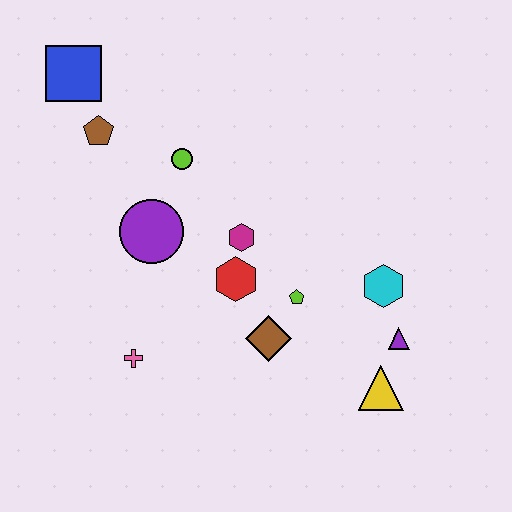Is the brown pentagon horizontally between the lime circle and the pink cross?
No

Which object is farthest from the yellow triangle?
The blue square is farthest from the yellow triangle.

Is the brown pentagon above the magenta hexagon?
Yes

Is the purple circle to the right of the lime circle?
No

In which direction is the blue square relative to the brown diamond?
The blue square is above the brown diamond.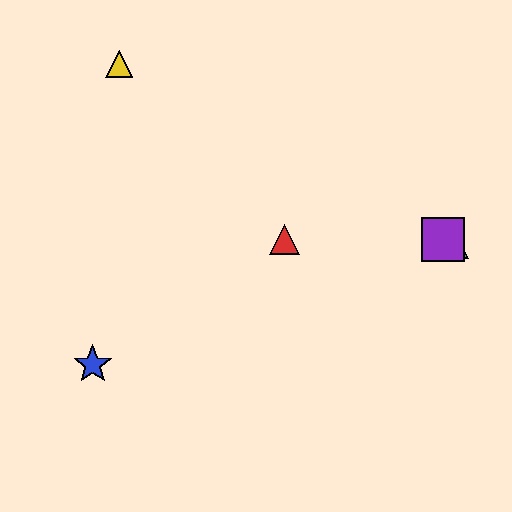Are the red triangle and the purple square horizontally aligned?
Yes, both are at y≈239.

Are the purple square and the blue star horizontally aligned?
No, the purple square is at y≈239 and the blue star is at y≈364.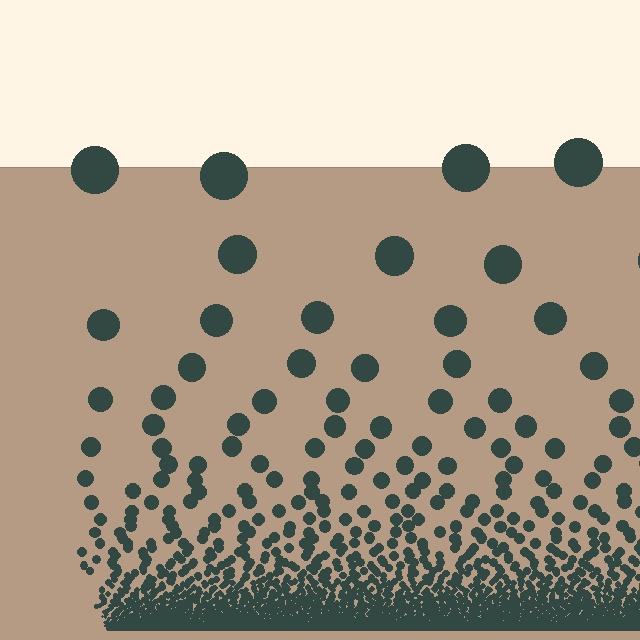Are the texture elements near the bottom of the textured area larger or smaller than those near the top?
Smaller. The gradient is inverted — elements near the bottom are smaller and denser.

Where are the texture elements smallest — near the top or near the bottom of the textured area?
Near the bottom.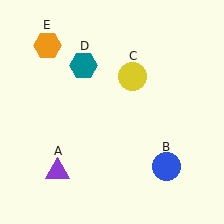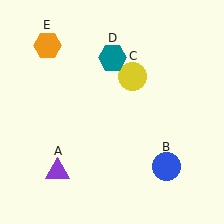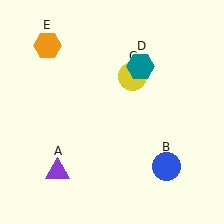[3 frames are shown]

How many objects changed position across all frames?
1 object changed position: teal hexagon (object D).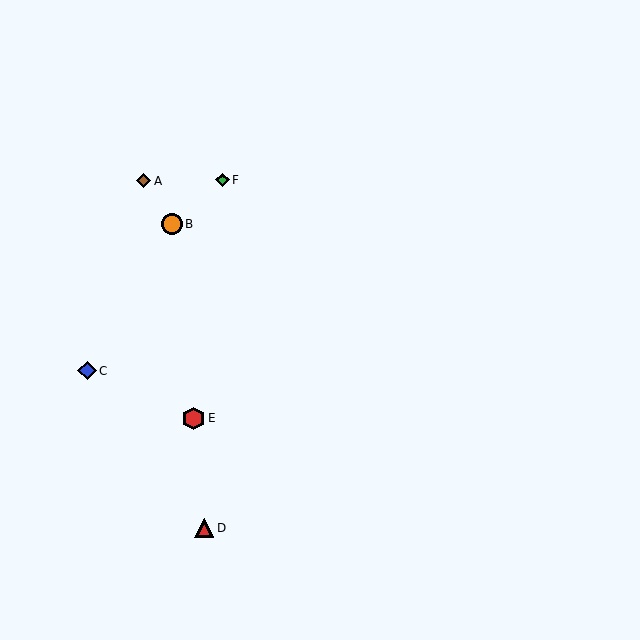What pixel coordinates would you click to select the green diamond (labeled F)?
Click at (223, 180) to select the green diamond F.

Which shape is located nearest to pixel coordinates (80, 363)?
The blue diamond (labeled C) at (87, 371) is nearest to that location.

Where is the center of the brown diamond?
The center of the brown diamond is at (143, 181).